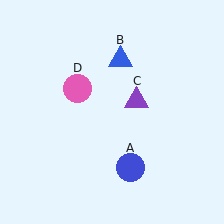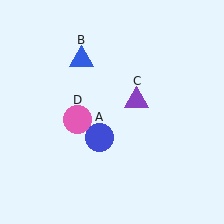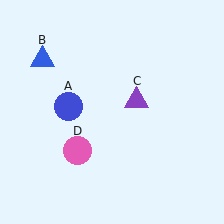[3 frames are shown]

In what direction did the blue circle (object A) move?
The blue circle (object A) moved up and to the left.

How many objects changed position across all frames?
3 objects changed position: blue circle (object A), blue triangle (object B), pink circle (object D).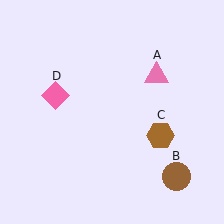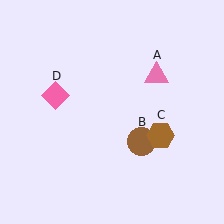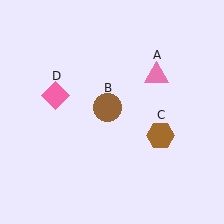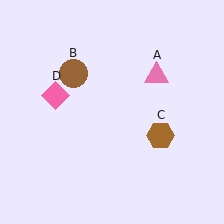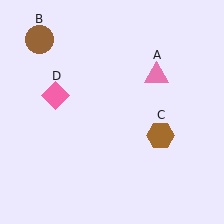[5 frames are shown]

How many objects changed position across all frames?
1 object changed position: brown circle (object B).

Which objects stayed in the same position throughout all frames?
Pink triangle (object A) and brown hexagon (object C) and pink diamond (object D) remained stationary.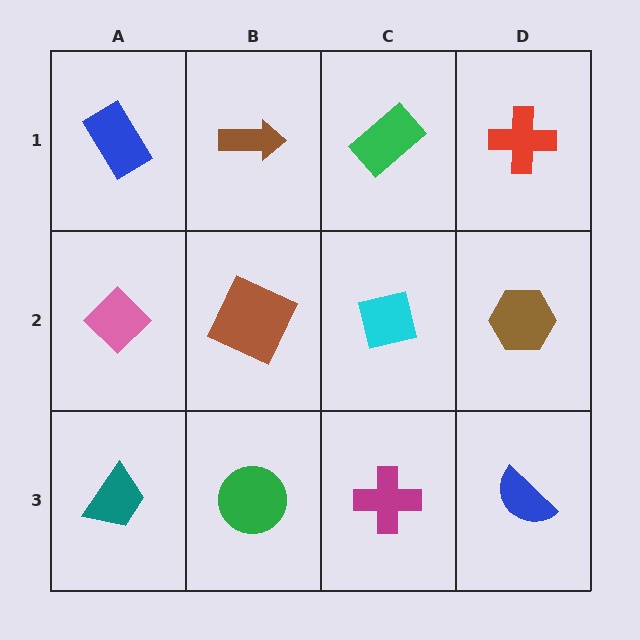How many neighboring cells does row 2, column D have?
3.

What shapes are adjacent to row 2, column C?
A green rectangle (row 1, column C), a magenta cross (row 3, column C), a brown square (row 2, column B), a brown hexagon (row 2, column D).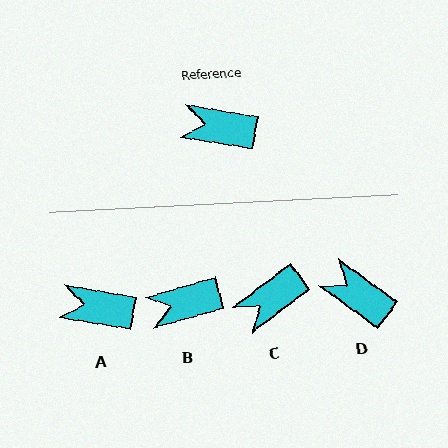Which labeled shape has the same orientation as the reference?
A.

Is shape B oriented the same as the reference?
No, it is off by about 25 degrees.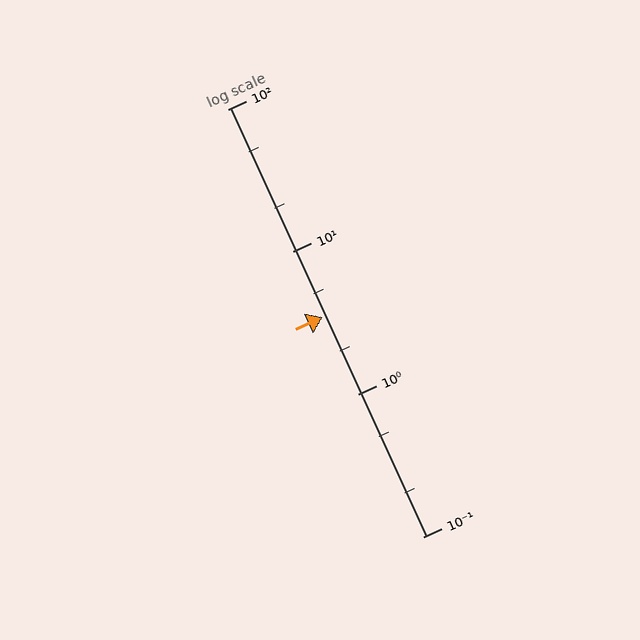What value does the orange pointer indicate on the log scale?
The pointer indicates approximately 3.5.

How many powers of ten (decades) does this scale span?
The scale spans 3 decades, from 0.1 to 100.